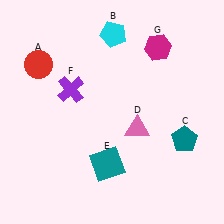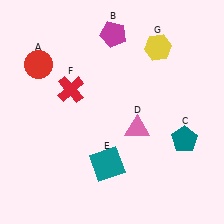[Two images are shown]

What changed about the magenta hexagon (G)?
In Image 1, G is magenta. In Image 2, it changed to yellow.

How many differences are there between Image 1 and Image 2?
There are 3 differences between the two images.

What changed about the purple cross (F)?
In Image 1, F is purple. In Image 2, it changed to red.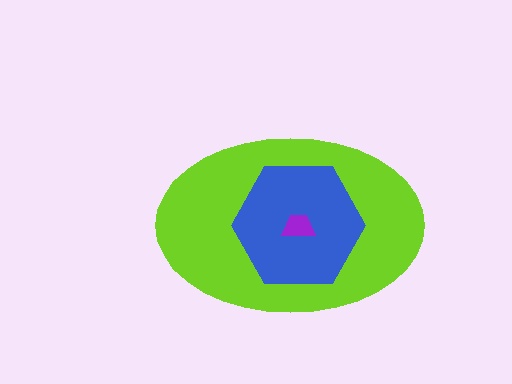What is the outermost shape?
The lime ellipse.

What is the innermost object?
The purple trapezoid.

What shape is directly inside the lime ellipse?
The blue hexagon.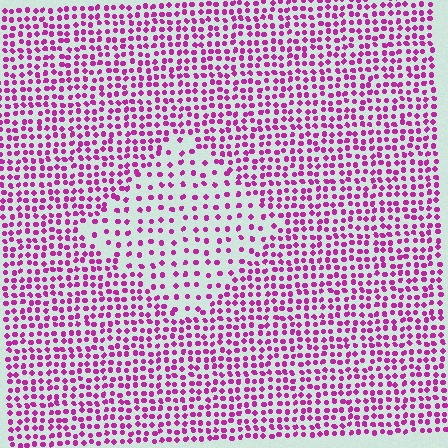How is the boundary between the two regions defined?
The boundary is defined by a change in element density (approximately 2.0x ratio). All elements are the same color, size, and shape.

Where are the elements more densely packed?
The elements are more densely packed outside the diamond boundary.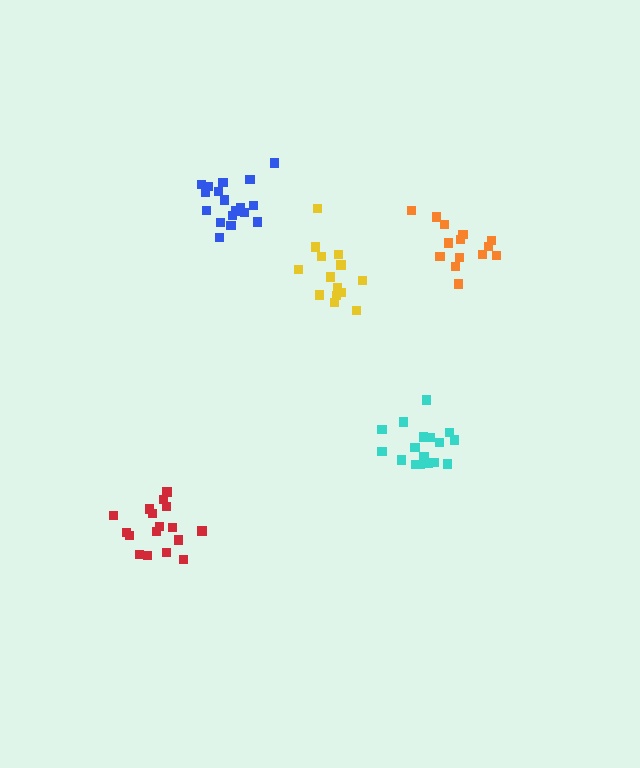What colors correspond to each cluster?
The clusters are colored: red, yellow, blue, cyan, orange.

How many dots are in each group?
Group 1: 17 dots, Group 2: 14 dots, Group 3: 19 dots, Group 4: 17 dots, Group 5: 14 dots (81 total).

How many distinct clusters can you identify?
There are 5 distinct clusters.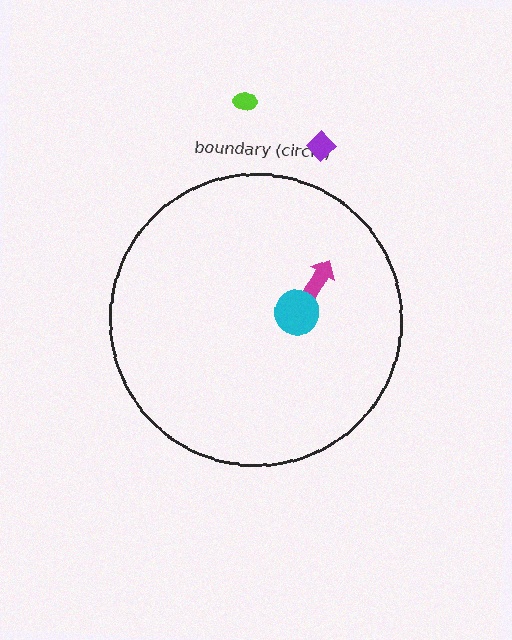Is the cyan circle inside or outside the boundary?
Inside.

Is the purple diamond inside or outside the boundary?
Outside.